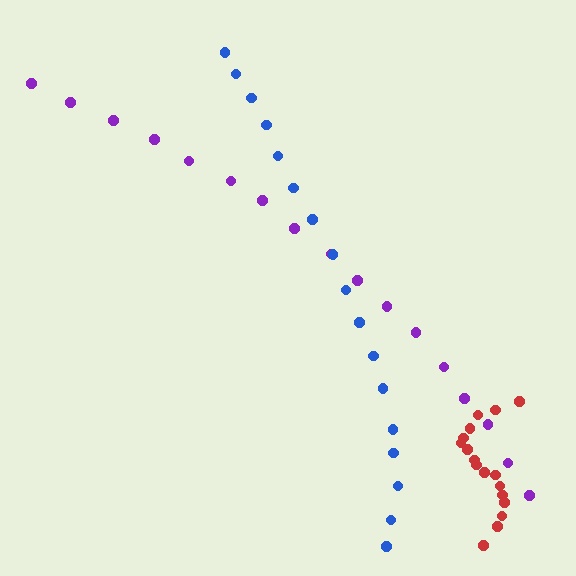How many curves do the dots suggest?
There are 3 distinct paths.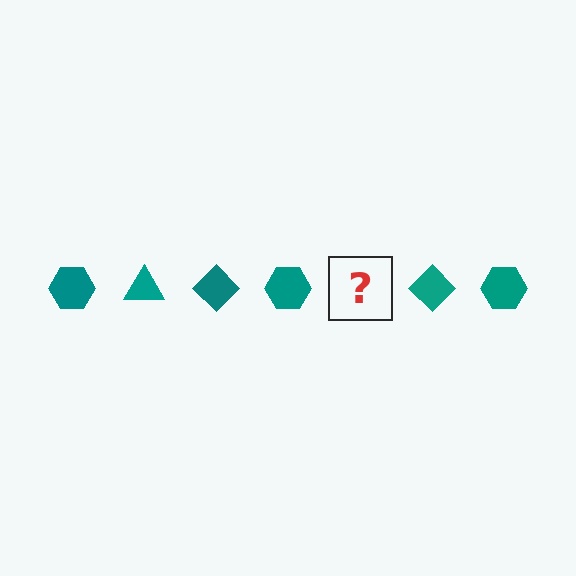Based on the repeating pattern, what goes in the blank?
The blank should be a teal triangle.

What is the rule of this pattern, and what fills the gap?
The rule is that the pattern cycles through hexagon, triangle, diamond shapes in teal. The gap should be filled with a teal triangle.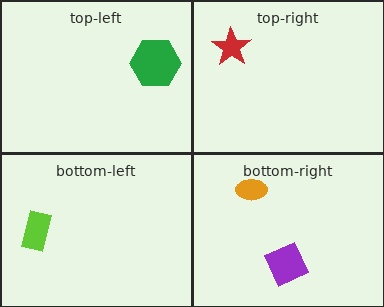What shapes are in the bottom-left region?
The lime rectangle.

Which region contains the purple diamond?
The bottom-right region.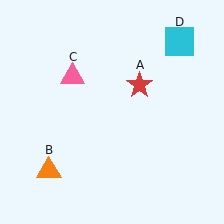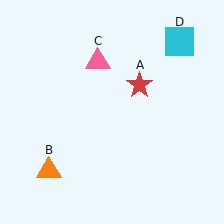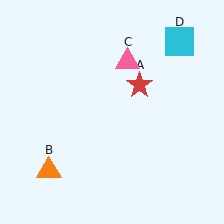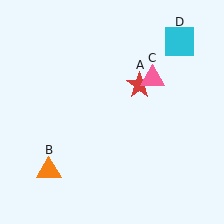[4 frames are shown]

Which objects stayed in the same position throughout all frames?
Red star (object A) and orange triangle (object B) and cyan square (object D) remained stationary.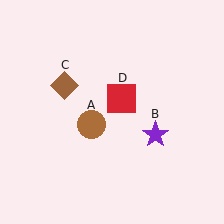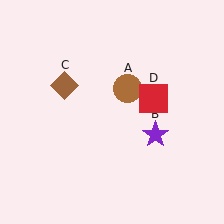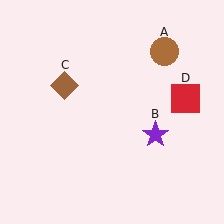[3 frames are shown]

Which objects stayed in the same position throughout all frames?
Purple star (object B) and brown diamond (object C) remained stationary.